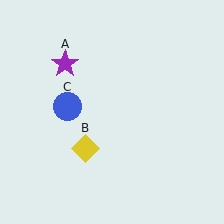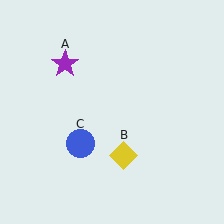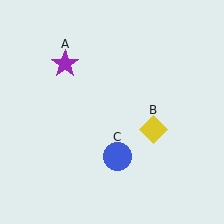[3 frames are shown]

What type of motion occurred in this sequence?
The yellow diamond (object B), blue circle (object C) rotated counterclockwise around the center of the scene.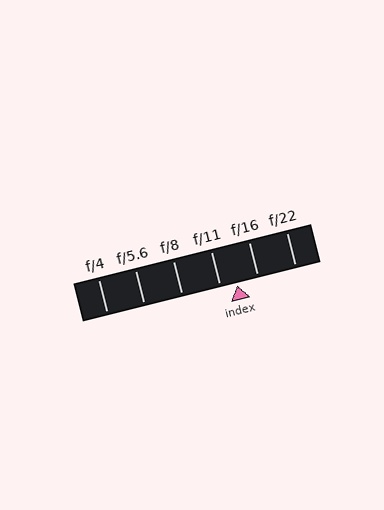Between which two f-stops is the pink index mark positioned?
The index mark is between f/11 and f/16.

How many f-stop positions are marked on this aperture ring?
There are 6 f-stop positions marked.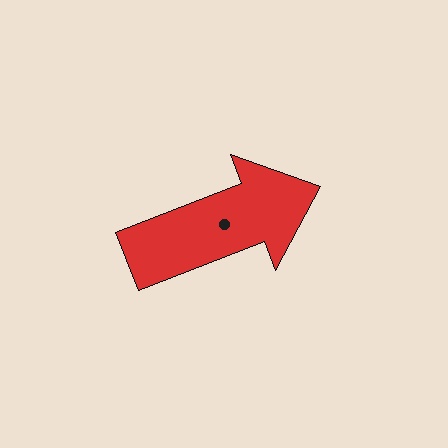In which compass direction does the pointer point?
East.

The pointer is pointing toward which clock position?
Roughly 2 o'clock.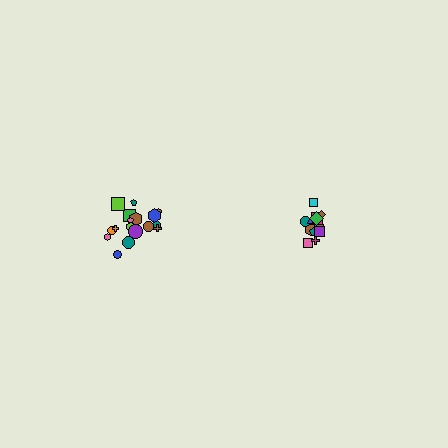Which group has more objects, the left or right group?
The left group.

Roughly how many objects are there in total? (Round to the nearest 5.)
Roughly 30 objects in total.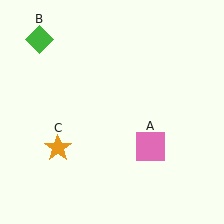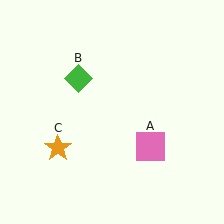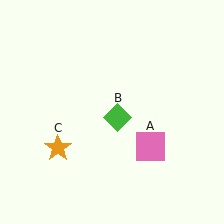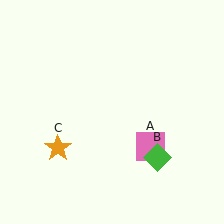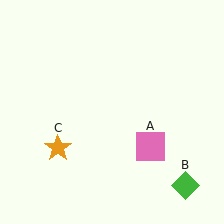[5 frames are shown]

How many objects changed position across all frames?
1 object changed position: green diamond (object B).